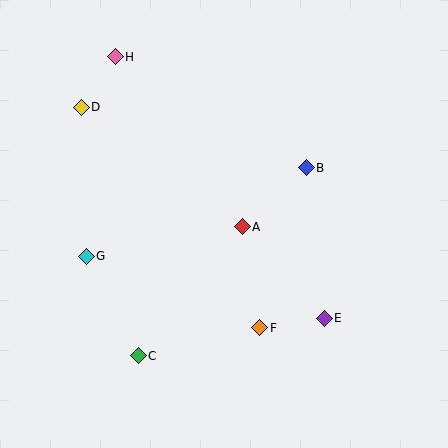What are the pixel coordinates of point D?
Point D is at (81, 107).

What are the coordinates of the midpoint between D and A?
The midpoint between D and A is at (162, 167).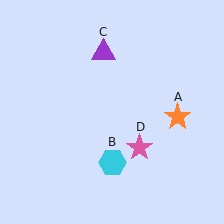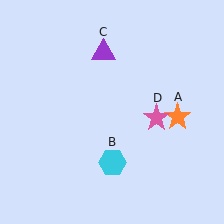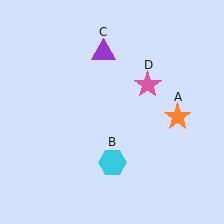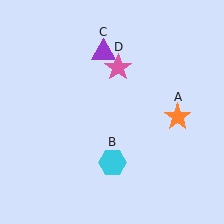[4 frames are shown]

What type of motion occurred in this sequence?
The pink star (object D) rotated counterclockwise around the center of the scene.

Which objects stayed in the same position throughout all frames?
Orange star (object A) and cyan hexagon (object B) and purple triangle (object C) remained stationary.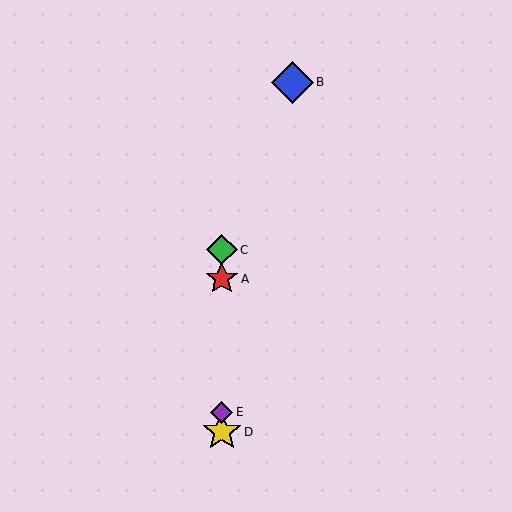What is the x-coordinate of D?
Object D is at x≈222.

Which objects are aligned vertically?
Objects A, C, D, E are aligned vertically.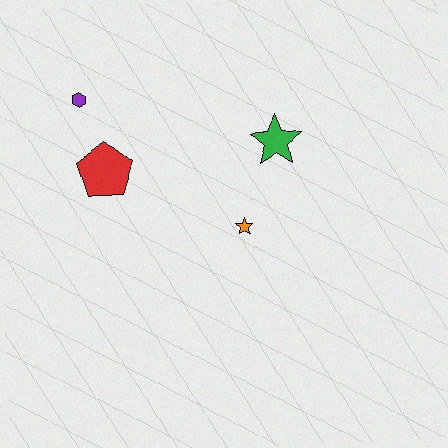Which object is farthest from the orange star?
The purple hexagon is farthest from the orange star.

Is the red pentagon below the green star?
Yes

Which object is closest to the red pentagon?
The purple hexagon is closest to the red pentagon.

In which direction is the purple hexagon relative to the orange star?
The purple hexagon is to the left of the orange star.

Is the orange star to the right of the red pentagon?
Yes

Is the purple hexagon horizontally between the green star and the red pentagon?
No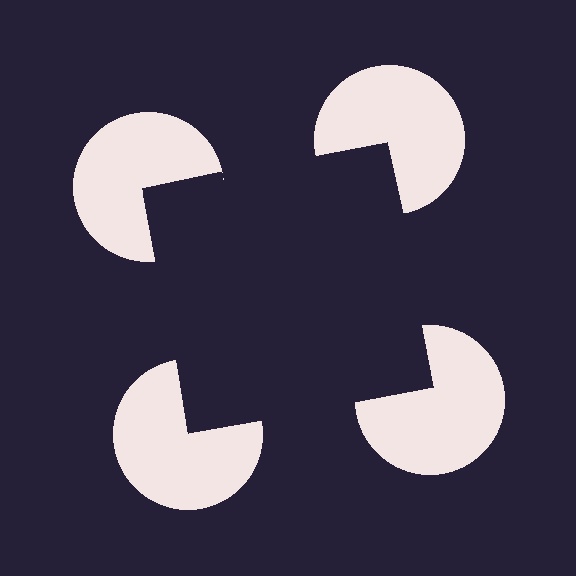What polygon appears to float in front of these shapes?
An illusory square — its edges are inferred from the aligned wedge cuts in the pac-man discs, not physically drawn.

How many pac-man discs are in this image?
There are 4 — one at each vertex of the illusory square.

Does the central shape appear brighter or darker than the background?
It typically appears slightly darker than the background, even though no actual brightness change is drawn.